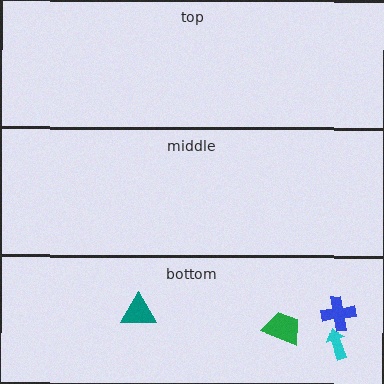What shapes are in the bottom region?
The cyan arrow, the teal triangle, the green trapezoid, the blue cross.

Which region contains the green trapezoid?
The bottom region.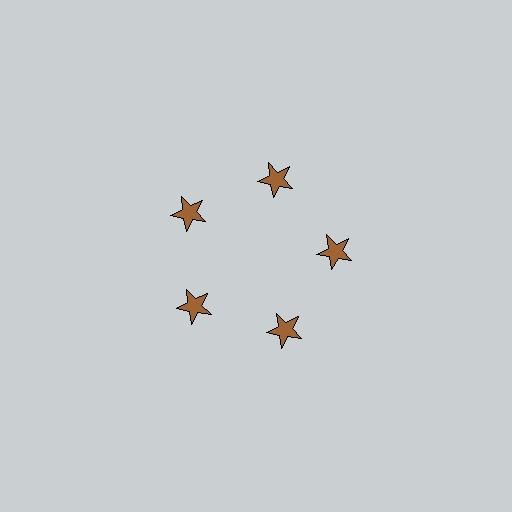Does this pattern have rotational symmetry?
Yes, this pattern has 5-fold rotational symmetry. It looks the same after rotating 72 degrees around the center.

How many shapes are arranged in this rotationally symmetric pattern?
There are 5 shapes, arranged in 5 groups of 1.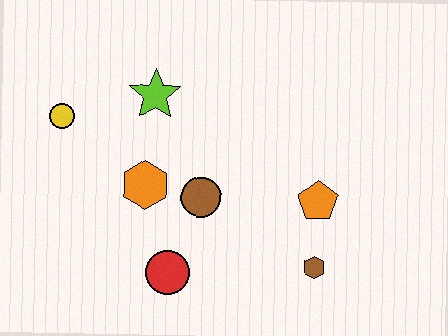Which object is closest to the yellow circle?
The lime star is closest to the yellow circle.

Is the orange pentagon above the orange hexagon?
No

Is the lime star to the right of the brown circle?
No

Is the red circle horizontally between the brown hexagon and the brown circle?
No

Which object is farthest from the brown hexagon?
The yellow circle is farthest from the brown hexagon.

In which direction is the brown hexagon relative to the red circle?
The brown hexagon is to the right of the red circle.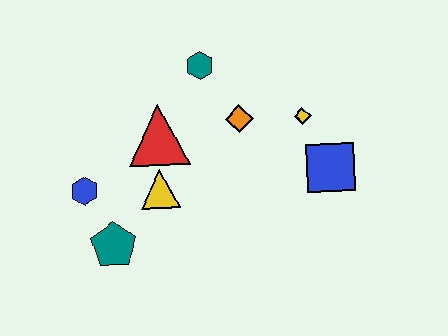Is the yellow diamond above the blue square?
Yes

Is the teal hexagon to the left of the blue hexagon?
No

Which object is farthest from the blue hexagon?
The blue square is farthest from the blue hexagon.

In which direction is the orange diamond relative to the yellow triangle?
The orange diamond is to the right of the yellow triangle.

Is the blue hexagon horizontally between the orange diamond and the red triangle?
No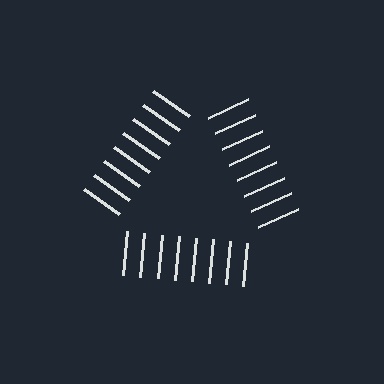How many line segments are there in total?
24 — 8 along each of the 3 edges.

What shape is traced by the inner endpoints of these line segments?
An illusory triangle — the line segments terminate on its edges but no continuous stroke is drawn.